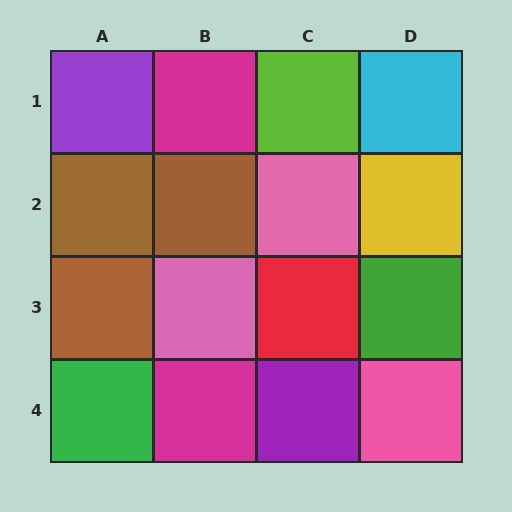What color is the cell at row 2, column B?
Brown.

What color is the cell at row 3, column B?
Pink.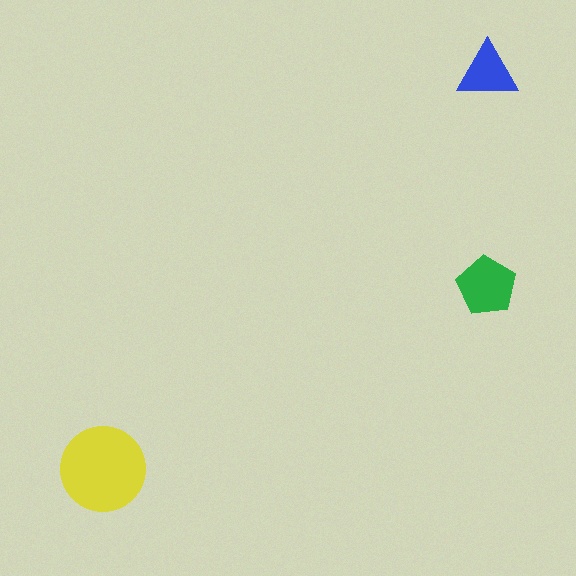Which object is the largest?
The yellow circle.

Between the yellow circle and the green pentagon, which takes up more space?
The yellow circle.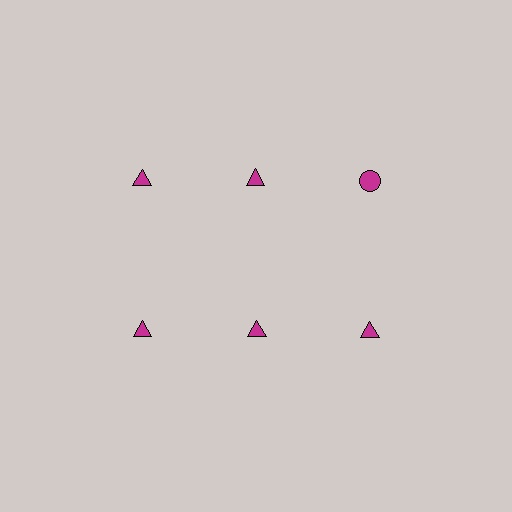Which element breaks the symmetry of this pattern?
The magenta circle in the top row, center column breaks the symmetry. All other shapes are magenta triangles.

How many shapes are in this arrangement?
There are 6 shapes arranged in a grid pattern.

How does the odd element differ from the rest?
It has a different shape: circle instead of triangle.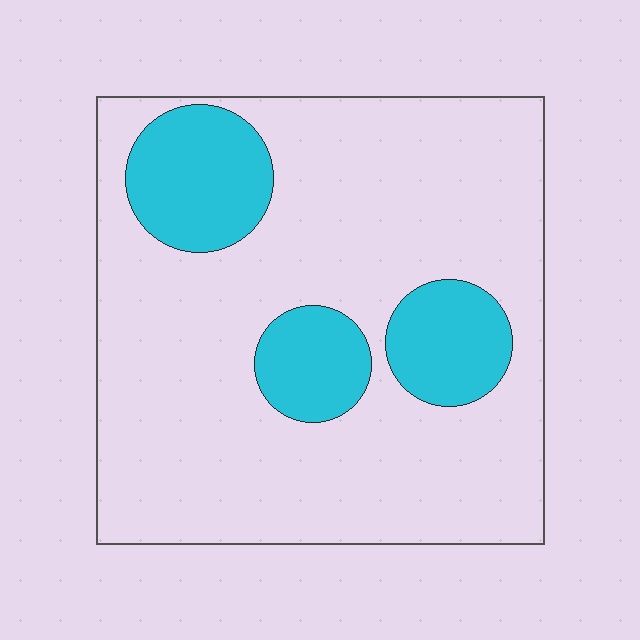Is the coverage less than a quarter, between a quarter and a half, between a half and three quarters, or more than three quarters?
Less than a quarter.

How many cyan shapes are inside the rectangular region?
3.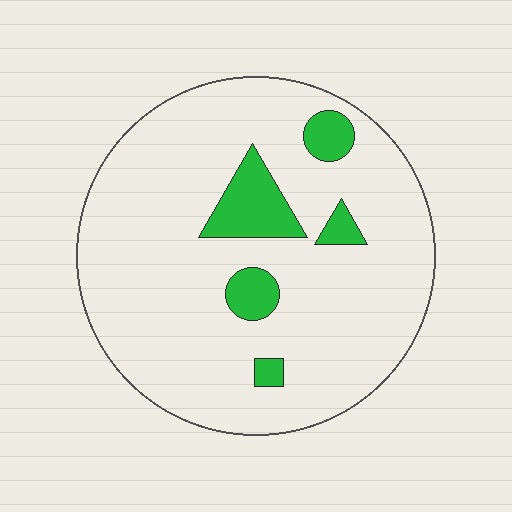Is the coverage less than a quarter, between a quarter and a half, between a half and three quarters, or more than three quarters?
Less than a quarter.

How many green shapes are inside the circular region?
5.